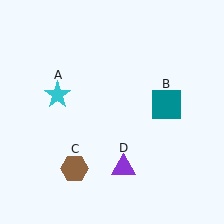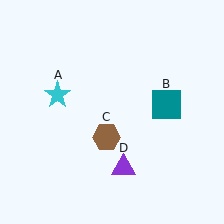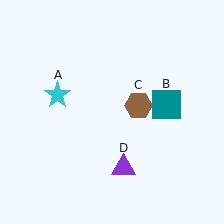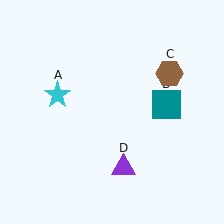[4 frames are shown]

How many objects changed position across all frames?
1 object changed position: brown hexagon (object C).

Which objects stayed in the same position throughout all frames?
Cyan star (object A) and teal square (object B) and purple triangle (object D) remained stationary.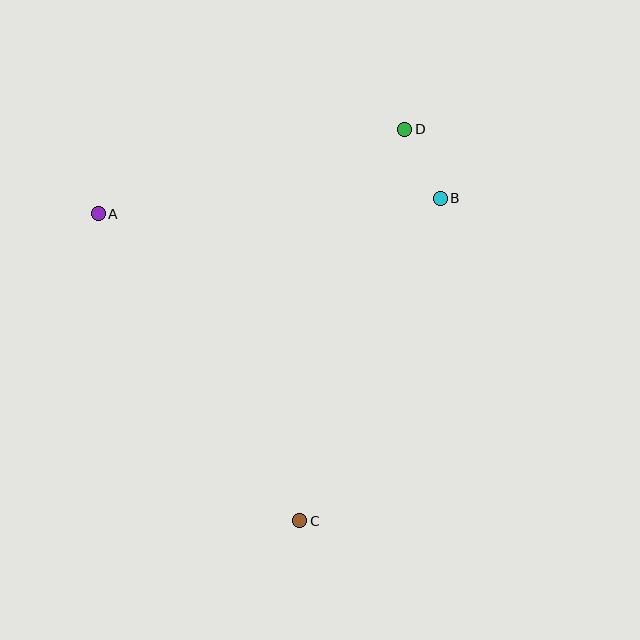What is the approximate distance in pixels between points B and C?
The distance between B and C is approximately 352 pixels.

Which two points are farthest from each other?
Points C and D are farthest from each other.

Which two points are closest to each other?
Points B and D are closest to each other.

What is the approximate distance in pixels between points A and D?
The distance between A and D is approximately 318 pixels.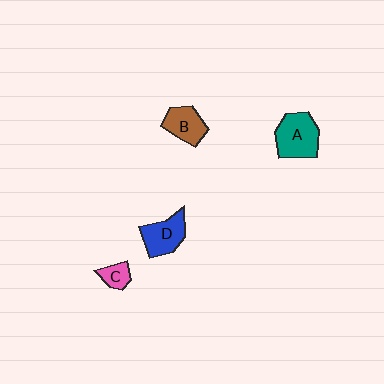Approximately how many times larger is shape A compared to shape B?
Approximately 1.4 times.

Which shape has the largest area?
Shape A (teal).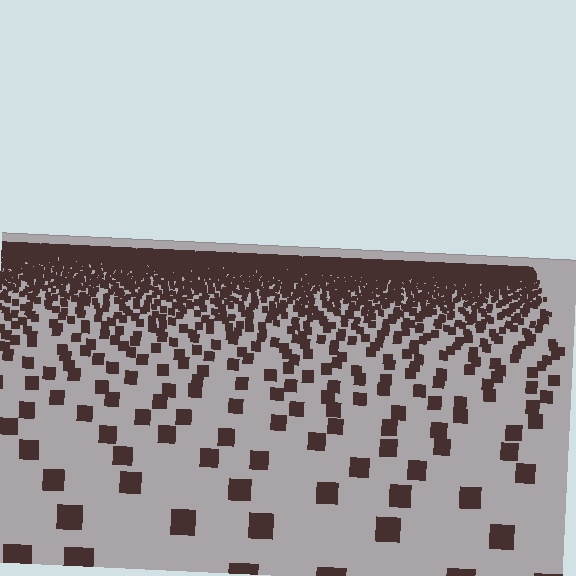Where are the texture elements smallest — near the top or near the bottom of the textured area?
Near the top.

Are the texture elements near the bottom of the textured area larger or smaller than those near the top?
Larger. Near the bottom, elements are closer to the viewer and appear at a bigger on-screen size.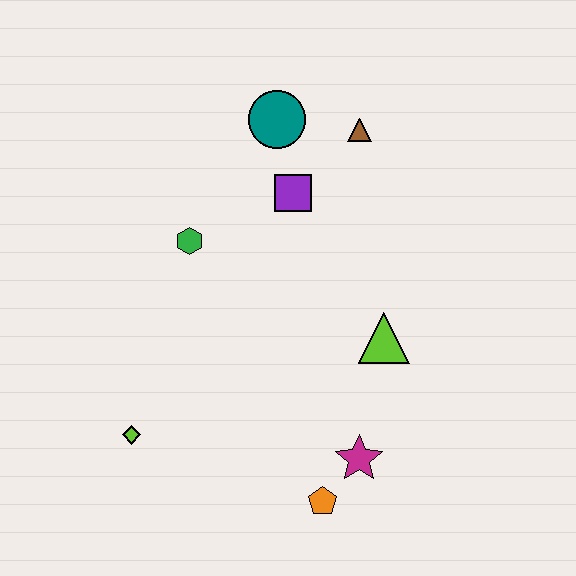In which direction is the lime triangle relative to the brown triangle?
The lime triangle is below the brown triangle.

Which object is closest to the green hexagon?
The purple square is closest to the green hexagon.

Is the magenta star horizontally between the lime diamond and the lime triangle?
Yes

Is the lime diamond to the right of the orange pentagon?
No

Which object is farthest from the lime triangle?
The lime diamond is farthest from the lime triangle.